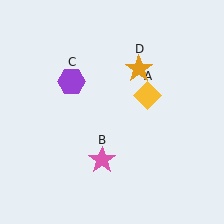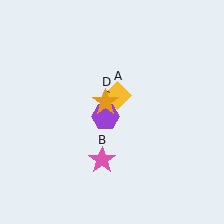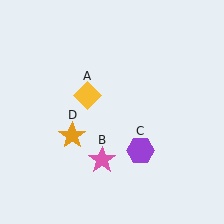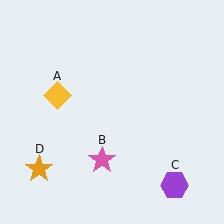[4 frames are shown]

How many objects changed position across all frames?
3 objects changed position: yellow diamond (object A), purple hexagon (object C), orange star (object D).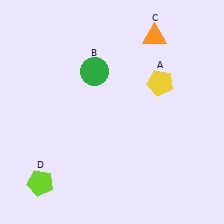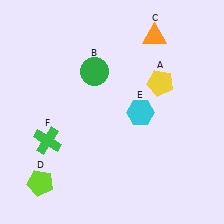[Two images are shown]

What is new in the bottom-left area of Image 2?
A green cross (F) was added in the bottom-left area of Image 2.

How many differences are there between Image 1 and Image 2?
There are 2 differences between the two images.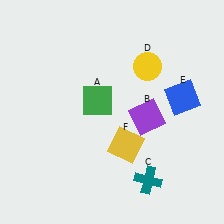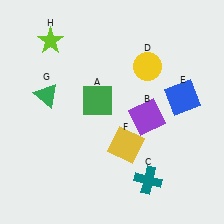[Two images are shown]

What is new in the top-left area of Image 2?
A lime star (H) was added in the top-left area of Image 2.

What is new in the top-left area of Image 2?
A green triangle (G) was added in the top-left area of Image 2.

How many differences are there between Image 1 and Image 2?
There are 2 differences between the two images.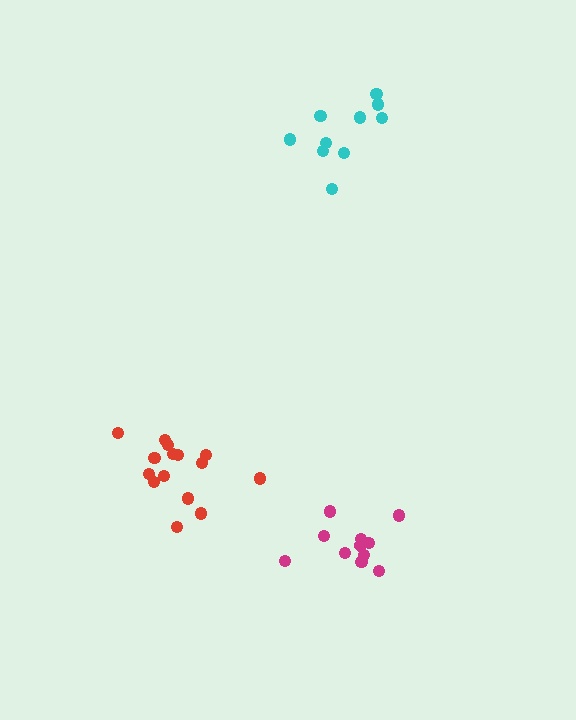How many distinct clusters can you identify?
There are 3 distinct clusters.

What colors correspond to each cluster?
The clusters are colored: red, magenta, cyan.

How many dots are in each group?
Group 1: 15 dots, Group 2: 11 dots, Group 3: 10 dots (36 total).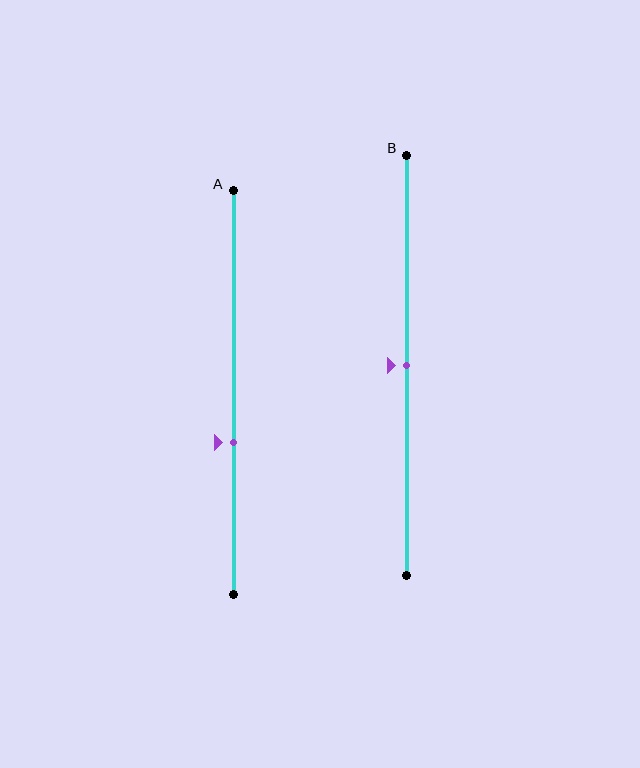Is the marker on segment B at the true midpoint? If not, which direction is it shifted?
Yes, the marker on segment B is at the true midpoint.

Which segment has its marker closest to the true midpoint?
Segment B has its marker closest to the true midpoint.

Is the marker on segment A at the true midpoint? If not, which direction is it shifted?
No, the marker on segment A is shifted downward by about 12% of the segment length.